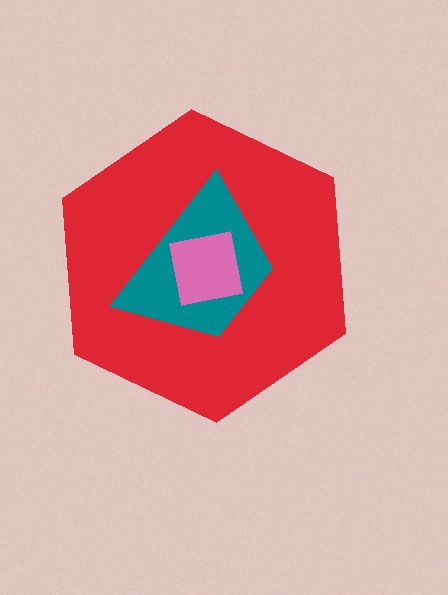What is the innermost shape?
The pink square.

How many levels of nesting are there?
3.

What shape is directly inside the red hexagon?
The teal trapezoid.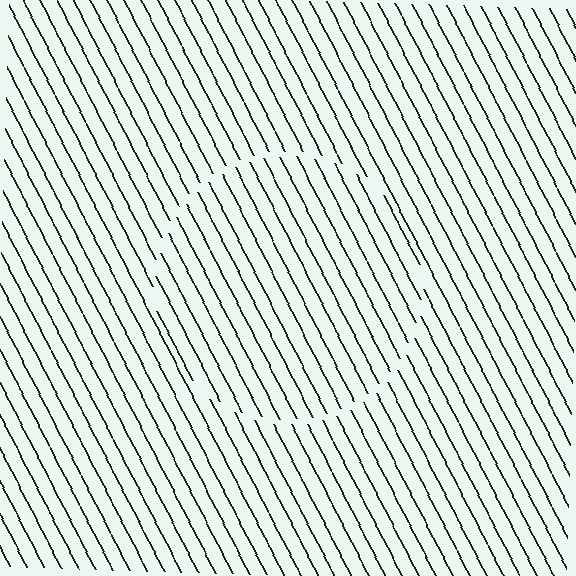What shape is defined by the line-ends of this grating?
An illusory circle. The interior of the shape contains the same grating, shifted by half a period — the contour is defined by the phase discontinuity where line-ends from the inner and outer gratings abut.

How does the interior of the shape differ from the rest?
The interior of the shape contains the same grating, shifted by half a period — the contour is defined by the phase discontinuity where line-ends from the inner and outer gratings abut.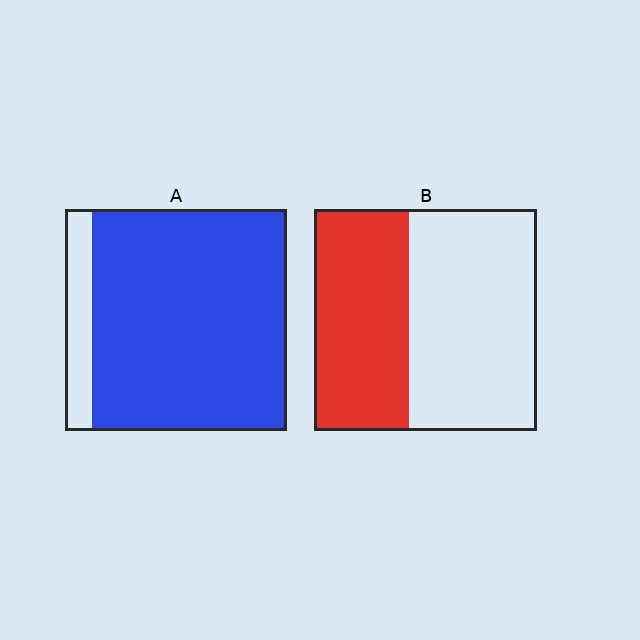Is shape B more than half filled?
No.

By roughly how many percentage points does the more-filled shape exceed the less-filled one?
By roughly 45 percentage points (A over B).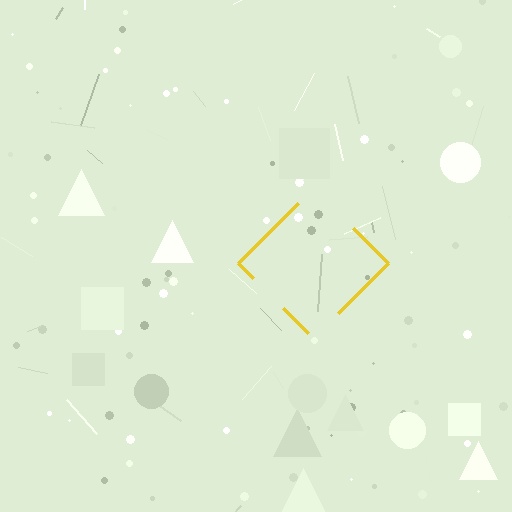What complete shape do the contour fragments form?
The contour fragments form a diamond.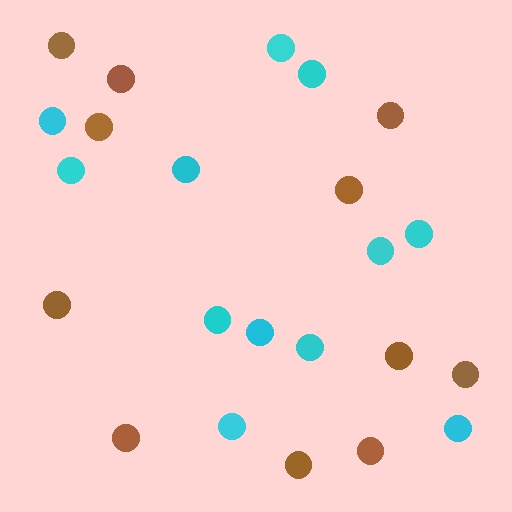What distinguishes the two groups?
There are 2 groups: one group of brown circles (11) and one group of cyan circles (12).